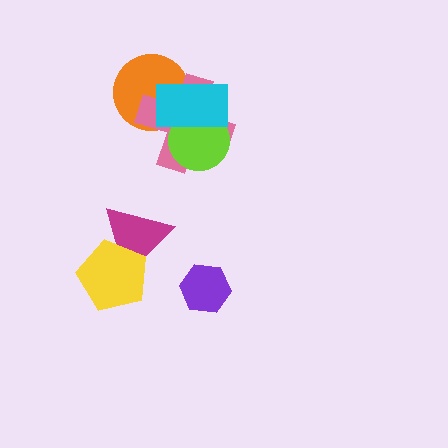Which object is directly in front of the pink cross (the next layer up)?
The lime circle is directly in front of the pink cross.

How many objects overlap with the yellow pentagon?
1 object overlaps with the yellow pentagon.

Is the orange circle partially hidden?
Yes, it is partially covered by another shape.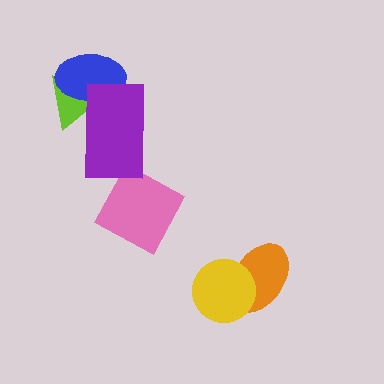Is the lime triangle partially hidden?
Yes, it is partially covered by another shape.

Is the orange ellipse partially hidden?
Yes, it is partially covered by another shape.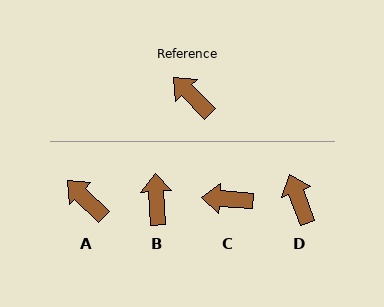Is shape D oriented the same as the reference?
No, it is off by about 25 degrees.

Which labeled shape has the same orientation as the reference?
A.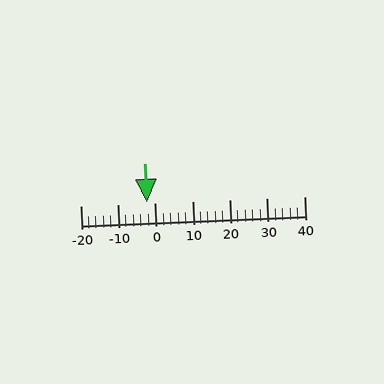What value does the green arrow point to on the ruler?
The green arrow points to approximately -2.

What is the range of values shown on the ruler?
The ruler shows values from -20 to 40.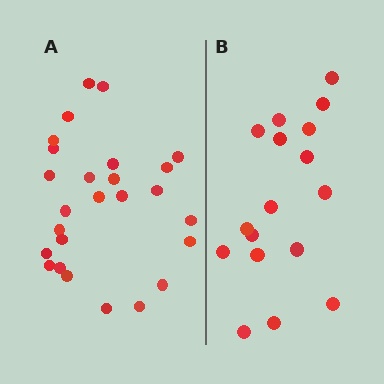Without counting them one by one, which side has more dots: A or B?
Region A (the left region) has more dots.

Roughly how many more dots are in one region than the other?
Region A has roughly 8 or so more dots than region B.